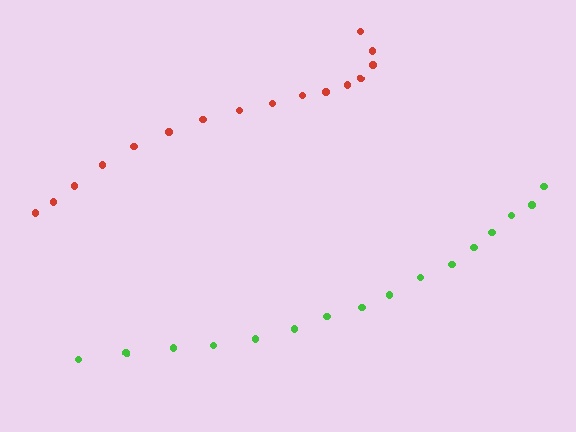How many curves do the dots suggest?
There are 2 distinct paths.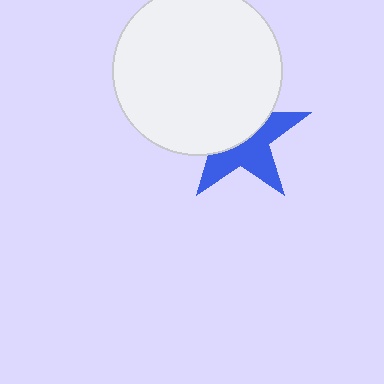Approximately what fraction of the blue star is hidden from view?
Roughly 51% of the blue star is hidden behind the white circle.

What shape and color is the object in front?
The object in front is a white circle.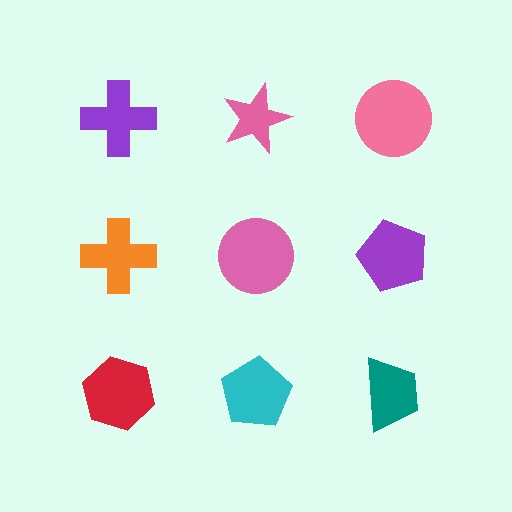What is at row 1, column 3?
A pink circle.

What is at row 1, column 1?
A purple cross.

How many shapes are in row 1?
3 shapes.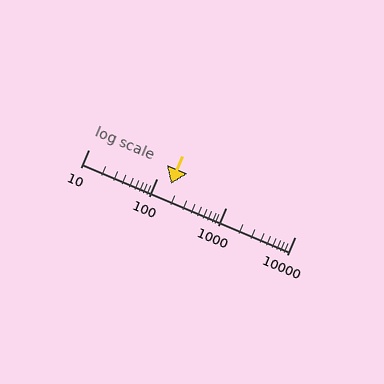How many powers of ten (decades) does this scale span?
The scale spans 3 decades, from 10 to 10000.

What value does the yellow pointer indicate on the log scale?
The pointer indicates approximately 160.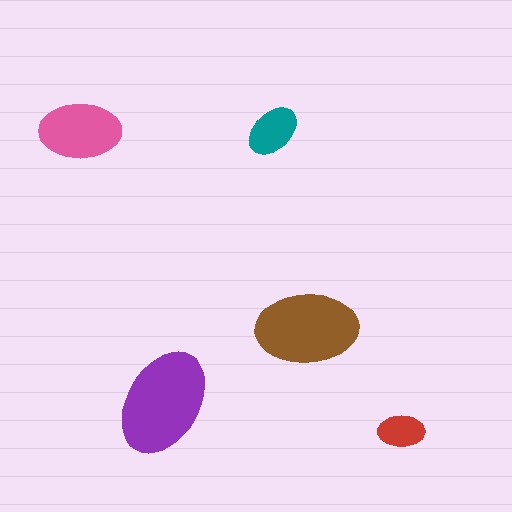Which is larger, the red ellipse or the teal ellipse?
The teal one.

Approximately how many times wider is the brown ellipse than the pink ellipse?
About 1.5 times wider.